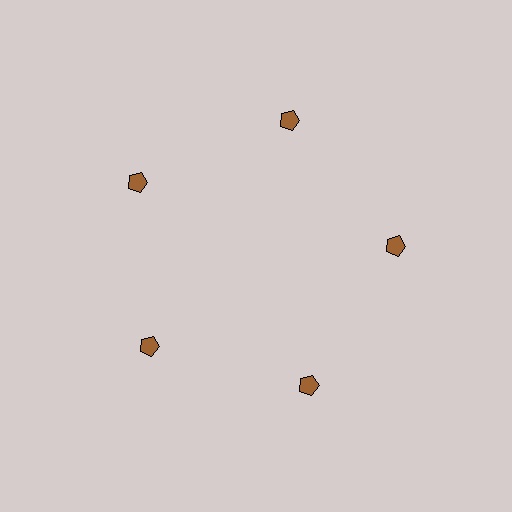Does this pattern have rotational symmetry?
Yes, this pattern has 5-fold rotational symmetry. It looks the same after rotating 72 degrees around the center.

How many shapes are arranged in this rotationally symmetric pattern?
There are 5 shapes, arranged in 5 groups of 1.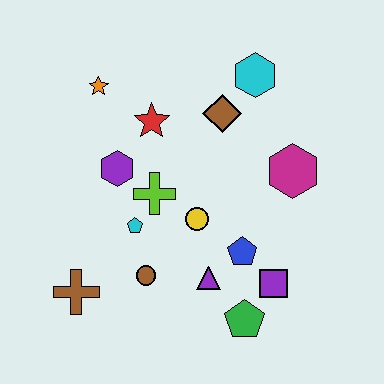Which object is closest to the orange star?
The red star is closest to the orange star.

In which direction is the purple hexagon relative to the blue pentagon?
The purple hexagon is to the left of the blue pentagon.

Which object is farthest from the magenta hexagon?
The brown cross is farthest from the magenta hexagon.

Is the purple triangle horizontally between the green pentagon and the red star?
Yes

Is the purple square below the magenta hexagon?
Yes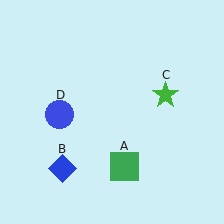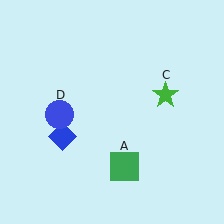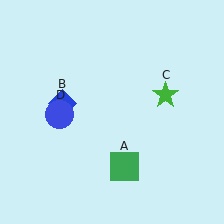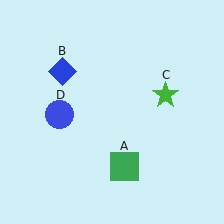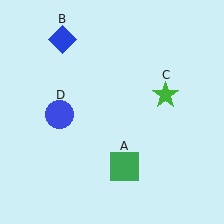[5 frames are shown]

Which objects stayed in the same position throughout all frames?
Green square (object A) and green star (object C) and blue circle (object D) remained stationary.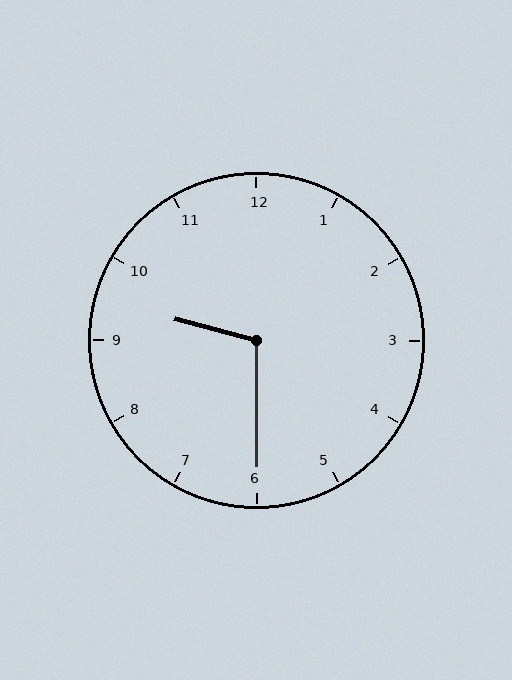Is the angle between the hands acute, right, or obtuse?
It is obtuse.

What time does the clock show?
9:30.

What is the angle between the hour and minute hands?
Approximately 105 degrees.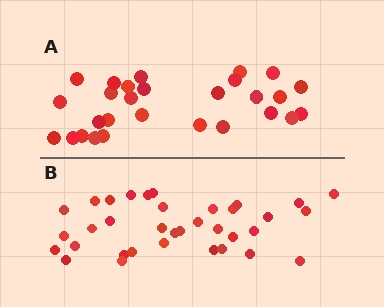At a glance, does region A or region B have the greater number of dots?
Region B (the bottom region) has more dots.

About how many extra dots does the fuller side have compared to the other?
Region B has roughly 8 or so more dots than region A.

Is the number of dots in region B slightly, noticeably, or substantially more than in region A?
Region B has noticeably more, but not dramatically so. The ratio is roughly 1.2 to 1.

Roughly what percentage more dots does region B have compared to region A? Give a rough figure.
About 25% more.